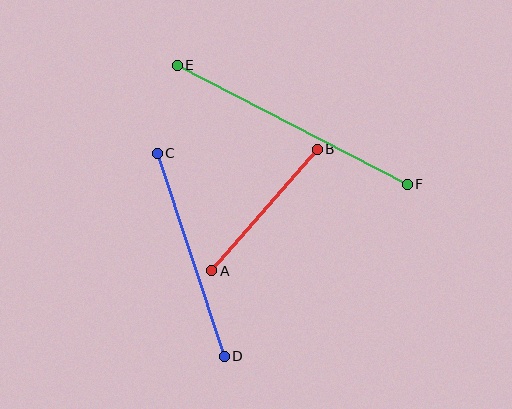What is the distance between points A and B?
The distance is approximately 161 pixels.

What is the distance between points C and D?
The distance is approximately 214 pixels.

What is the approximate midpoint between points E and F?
The midpoint is at approximately (292, 125) pixels.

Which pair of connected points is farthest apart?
Points E and F are farthest apart.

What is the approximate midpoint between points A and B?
The midpoint is at approximately (265, 210) pixels.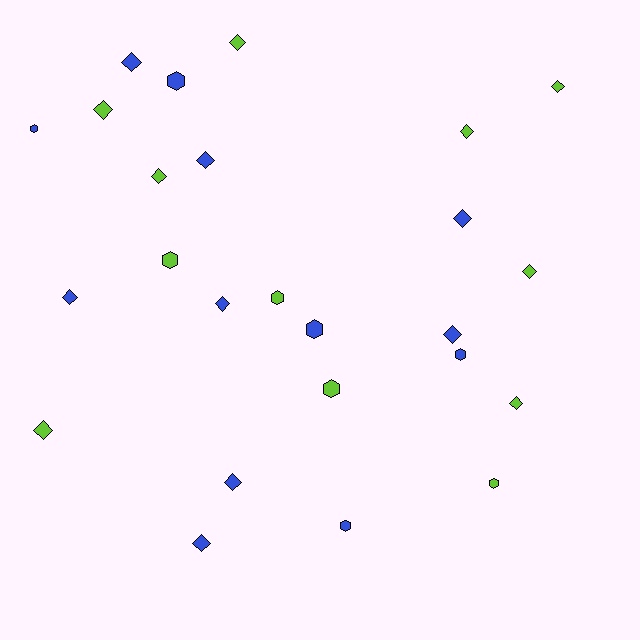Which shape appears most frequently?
Diamond, with 16 objects.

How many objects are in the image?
There are 25 objects.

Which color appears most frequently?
Blue, with 13 objects.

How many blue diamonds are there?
There are 8 blue diamonds.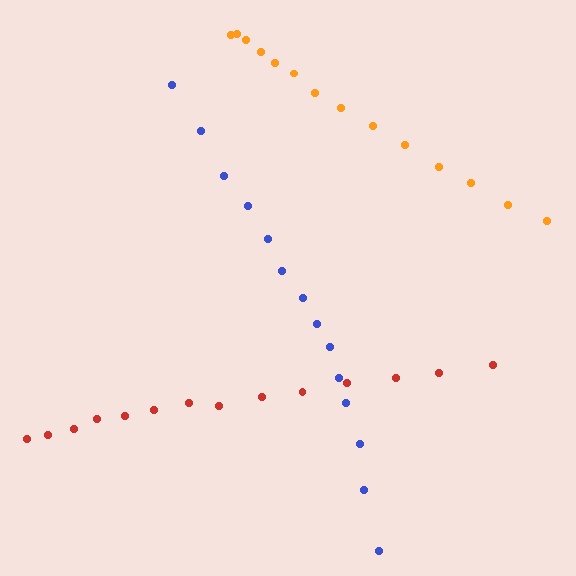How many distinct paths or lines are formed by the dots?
There are 3 distinct paths.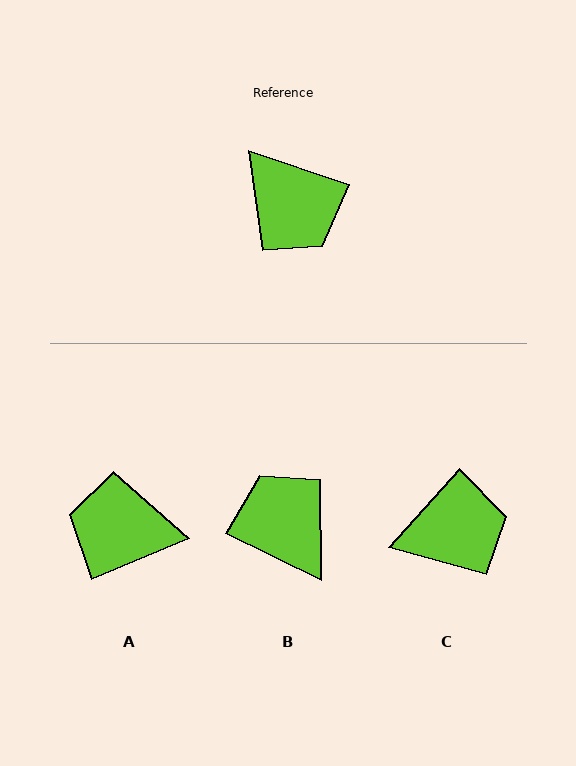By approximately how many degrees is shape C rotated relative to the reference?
Approximately 67 degrees counter-clockwise.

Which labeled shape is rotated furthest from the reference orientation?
B, about 173 degrees away.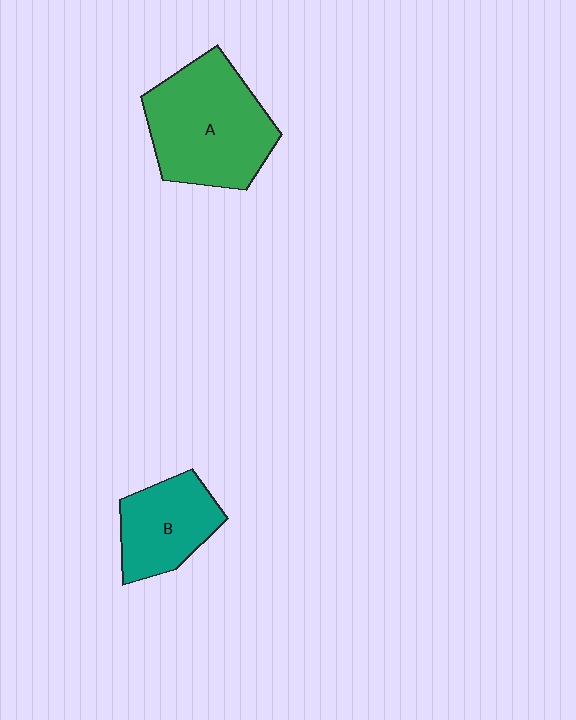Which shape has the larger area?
Shape A (green).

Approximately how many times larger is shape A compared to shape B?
Approximately 1.6 times.